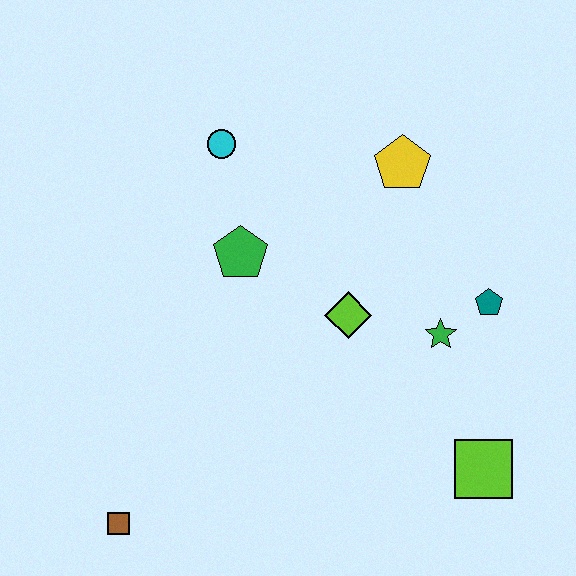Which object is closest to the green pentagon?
The cyan circle is closest to the green pentagon.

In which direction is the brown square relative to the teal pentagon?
The brown square is to the left of the teal pentagon.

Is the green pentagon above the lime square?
Yes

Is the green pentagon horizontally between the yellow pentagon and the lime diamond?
No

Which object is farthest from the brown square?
The yellow pentagon is farthest from the brown square.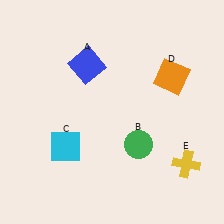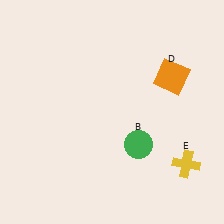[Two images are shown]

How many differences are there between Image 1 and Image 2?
There are 2 differences between the two images.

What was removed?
The cyan square (C), the blue square (A) were removed in Image 2.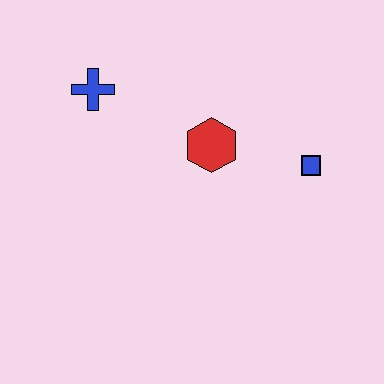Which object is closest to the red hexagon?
The blue square is closest to the red hexagon.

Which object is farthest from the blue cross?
The blue square is farthest from the blue cross.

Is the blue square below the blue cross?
Yes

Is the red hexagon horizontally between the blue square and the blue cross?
Yes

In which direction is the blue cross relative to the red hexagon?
The blue cross is to the left of the red hexagon.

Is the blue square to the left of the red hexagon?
No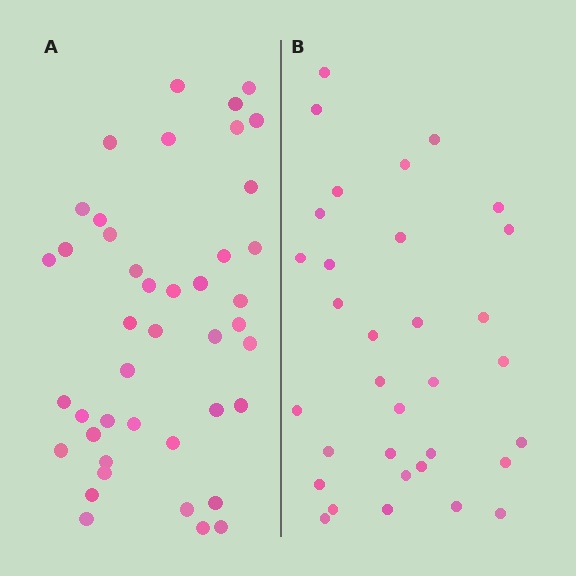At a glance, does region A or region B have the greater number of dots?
Region A (the left region) has more dots.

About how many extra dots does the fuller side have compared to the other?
Region A has roughly 10 or so more dots than region B.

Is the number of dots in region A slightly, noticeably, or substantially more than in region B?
Region A has noticeably more, but not dramatically so. The ratio is roughly 1.3 to 1.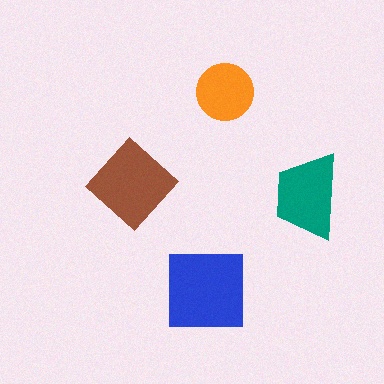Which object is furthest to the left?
The brown diamond is leftmost.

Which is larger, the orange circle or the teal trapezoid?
The teal trapezoid.